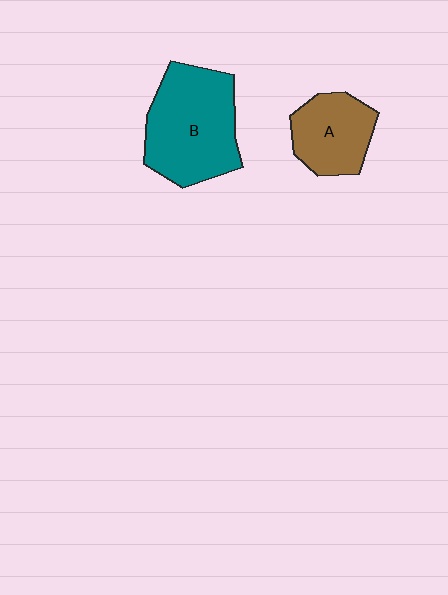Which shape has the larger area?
Shape B (teal).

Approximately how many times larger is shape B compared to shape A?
Approximately 1.6 times.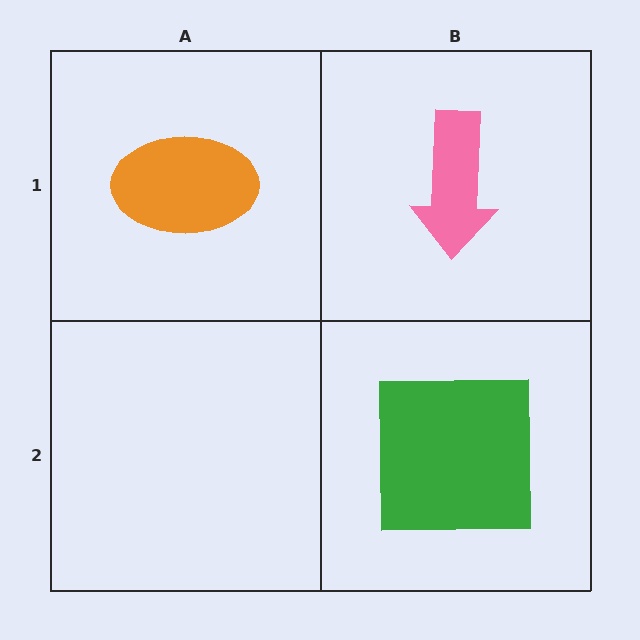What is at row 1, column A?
An orange ellipse.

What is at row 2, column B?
A green square.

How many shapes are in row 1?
2 shapes.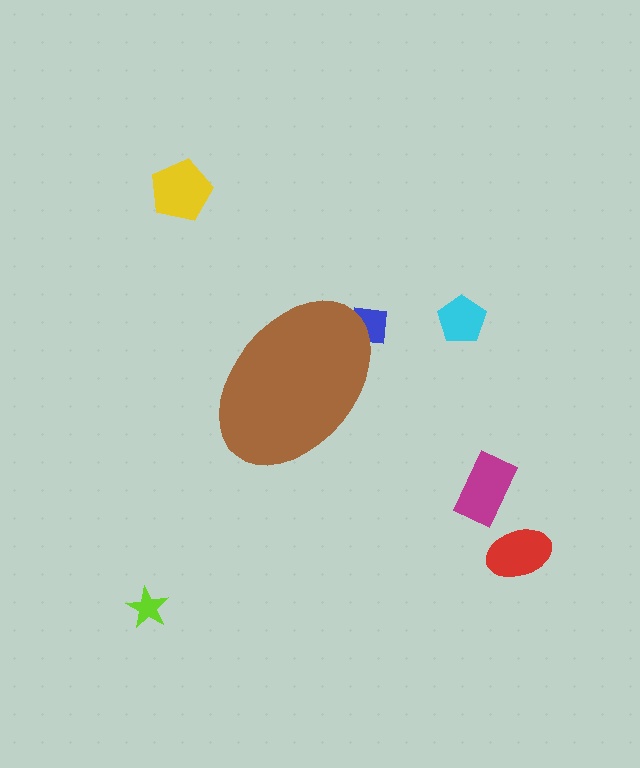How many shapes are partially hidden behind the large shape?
1 shape is partially hidden.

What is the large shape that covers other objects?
A brown ellipse.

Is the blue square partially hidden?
Yes, the blue square is partially hidden behind the brown ellipse.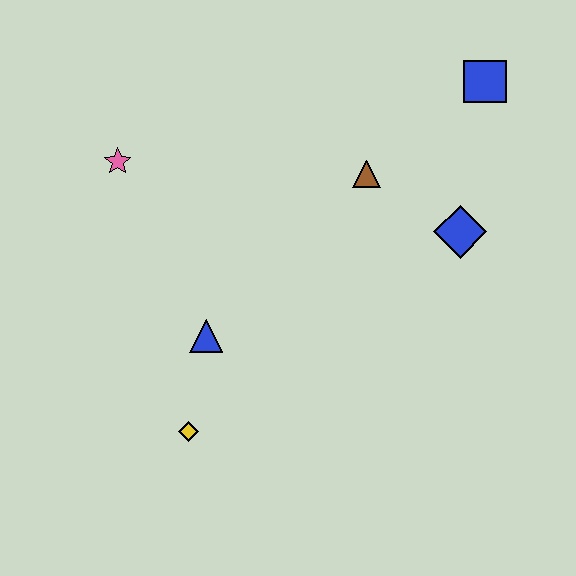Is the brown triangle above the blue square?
No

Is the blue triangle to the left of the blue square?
Yes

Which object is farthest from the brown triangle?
The yellow diamond is farthest from the brown triangle.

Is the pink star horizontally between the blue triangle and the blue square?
No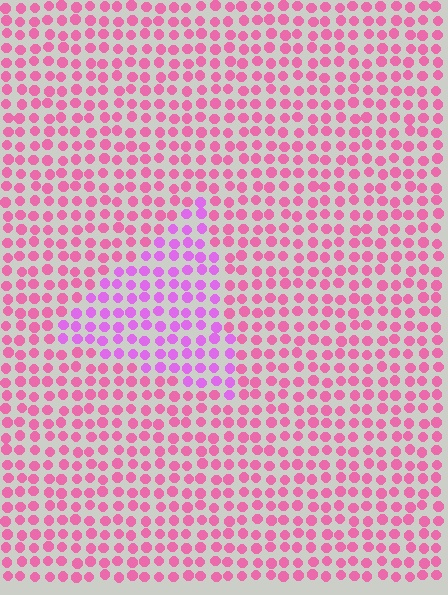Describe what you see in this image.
The image is filled with small pink elements in a uniform arrangement. A triangle-shaped region is visible where the elements are tinted to a slightly different hue, forming a subtle color boundary.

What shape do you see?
I see a triangle.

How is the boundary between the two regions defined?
The boundary is defined purely by a slight shift in hue (about 35 degrees). Spacing, size, and orientation are identical on both sides.